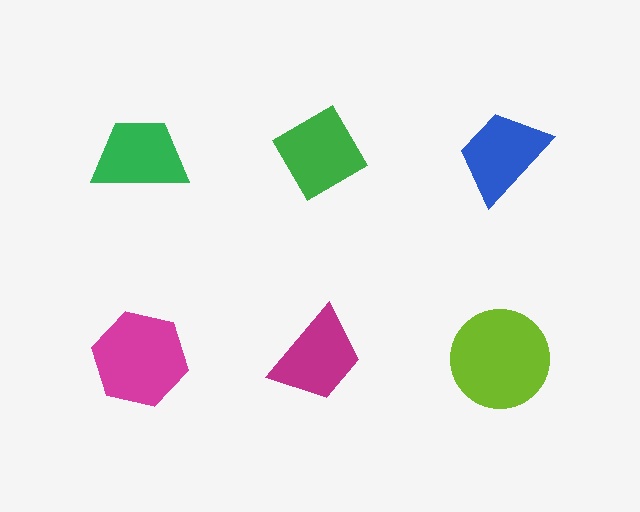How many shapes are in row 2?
3 shapes.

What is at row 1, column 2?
A green diamond.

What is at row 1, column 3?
A blue trapezoid.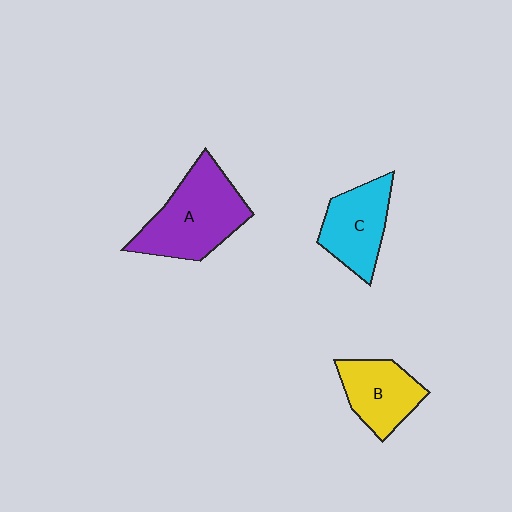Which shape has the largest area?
Shape A (purple).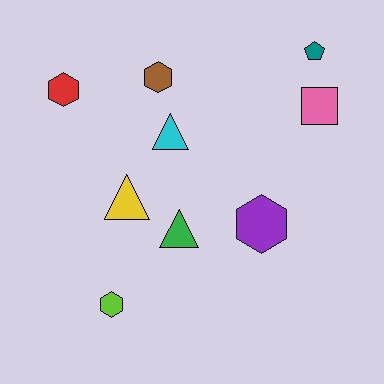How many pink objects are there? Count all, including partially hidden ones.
There is 1 pink object.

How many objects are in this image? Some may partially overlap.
There are 9 objects.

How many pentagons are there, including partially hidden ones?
There is 1 pentagon.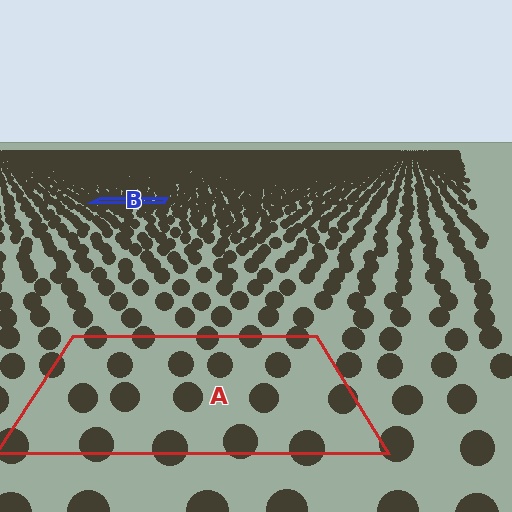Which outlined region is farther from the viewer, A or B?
Region B is farther from the viewer — the texture elements inside it appear smaller and more densely packed.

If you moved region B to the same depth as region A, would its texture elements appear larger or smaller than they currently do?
They would appear larger. At a closer depth, the same texture elements are projected at a bigger on-screen size.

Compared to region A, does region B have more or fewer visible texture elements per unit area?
Region B has more texture elements per unit area — they are packed more densely because it is farther away.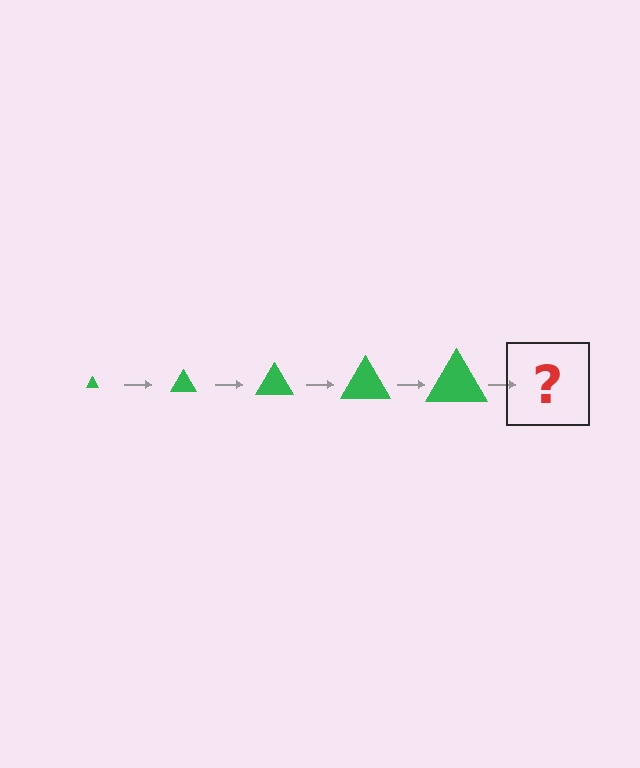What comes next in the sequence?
The next element should be a green triangle, larger than the previous one.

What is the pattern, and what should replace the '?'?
The pattern is that the triangle gets progressively larger each step. The '?' should be a green triangle, larger than the previous one.